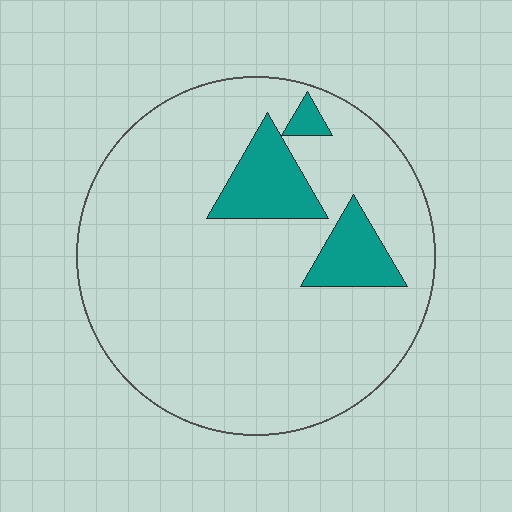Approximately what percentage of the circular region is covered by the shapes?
Approximately 15%.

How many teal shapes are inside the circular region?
3.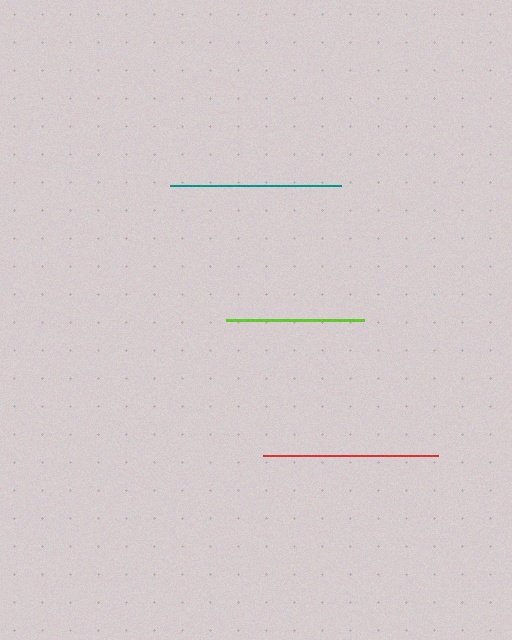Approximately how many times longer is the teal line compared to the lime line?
The teal line is approximately 1.2 times the length of the lime line.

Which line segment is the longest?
The red line is the longest at approximately 175 pixels.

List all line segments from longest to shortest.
From longest to shortest: red, teal, lime.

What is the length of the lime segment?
The lime segment is approximately 138 pixels long.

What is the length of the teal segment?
The teal segment is approximately 170 pixels long.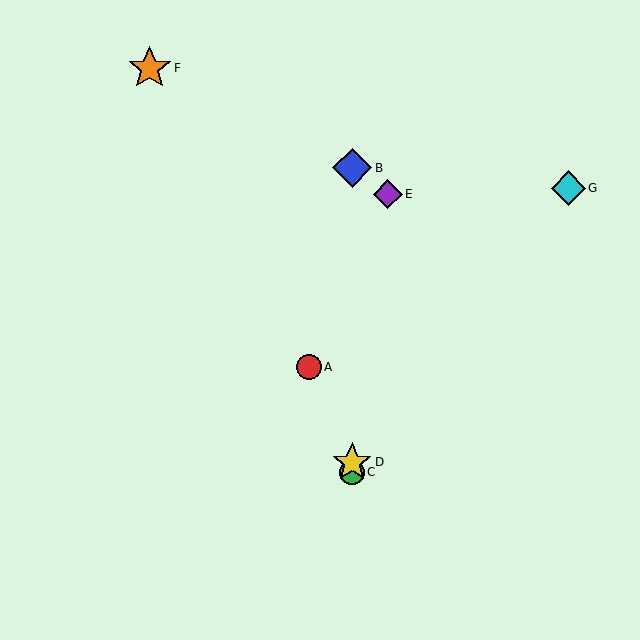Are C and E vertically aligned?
No, C is at x≈352 and E is at x≈388.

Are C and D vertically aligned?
Yes, both are at x≈352.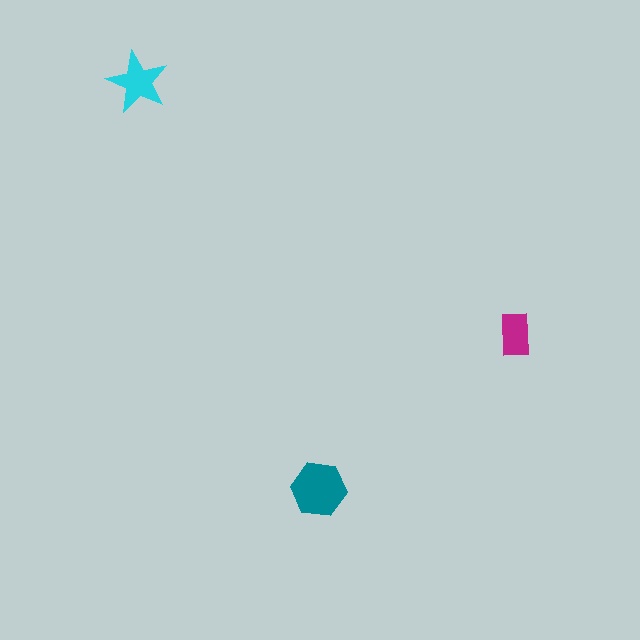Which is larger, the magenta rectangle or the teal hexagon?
The teal hexagon.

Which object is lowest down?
The teal hexagon is bottommost.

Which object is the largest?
The teal hexagon.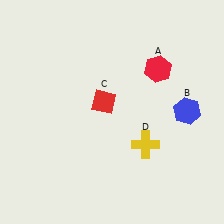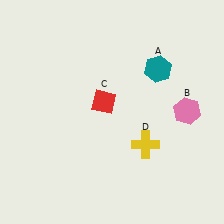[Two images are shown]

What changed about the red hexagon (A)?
In Image 1, A is red. In Image 2, it changed to teal.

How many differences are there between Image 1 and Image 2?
There are 2 differences between the two images.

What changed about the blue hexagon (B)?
In Image 1, B is blue. In Image 2, it changed to pink.